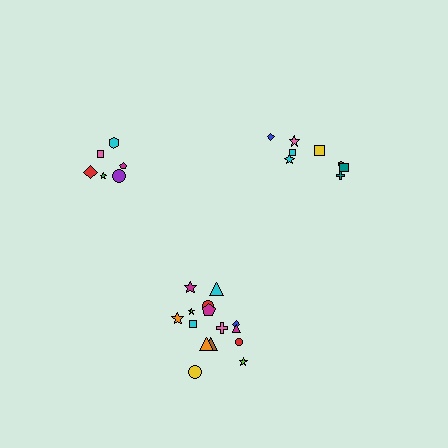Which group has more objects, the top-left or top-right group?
The top-right group.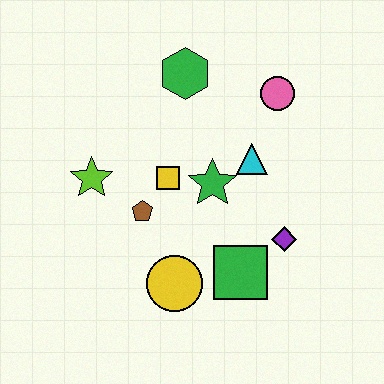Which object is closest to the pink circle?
The cyan triangle is closest to the pink circle.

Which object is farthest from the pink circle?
The yellow circle is farthest from the pink circle.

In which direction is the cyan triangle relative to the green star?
The cyan triangle is to the right of the green star.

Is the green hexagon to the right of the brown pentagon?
Yes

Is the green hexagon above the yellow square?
Yes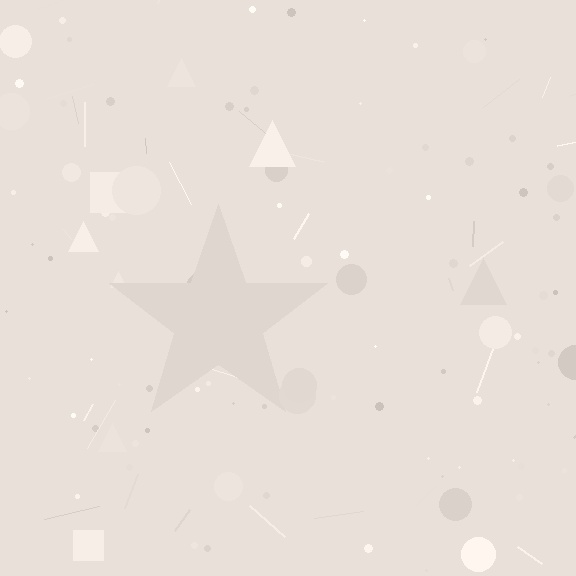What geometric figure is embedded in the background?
A star is embedded in the background.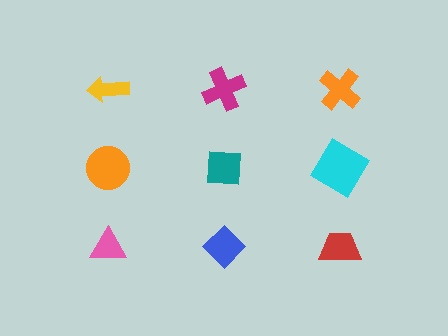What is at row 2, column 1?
An orange circle.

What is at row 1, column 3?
An orange cross.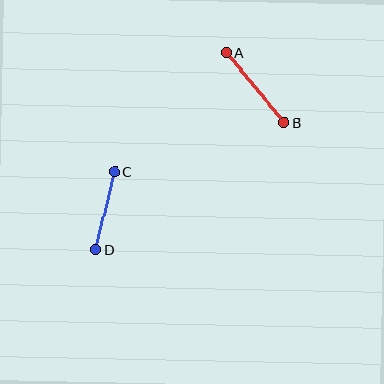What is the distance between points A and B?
The distance is approximately 91 pixels.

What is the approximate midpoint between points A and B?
The midpoint is at approximately (255, 87) pixels.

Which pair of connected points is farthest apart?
Points A and B are farthest apart.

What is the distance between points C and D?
The distance is approximately 80 pixels.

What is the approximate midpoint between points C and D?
The midpoint is at approximately (105, 211) pixels.